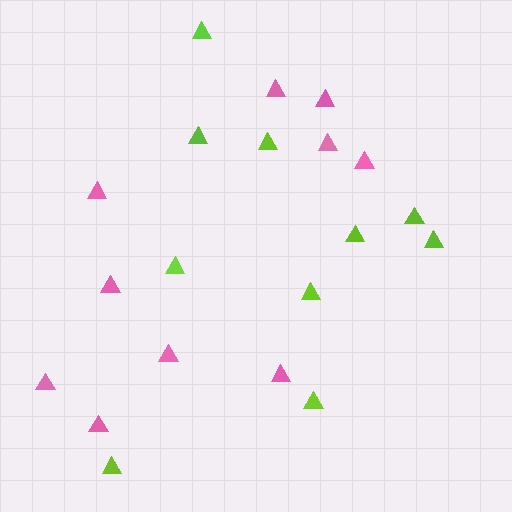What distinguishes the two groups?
There are 2 groups: one group of pink triangles (10) and one group of lime triangles (10).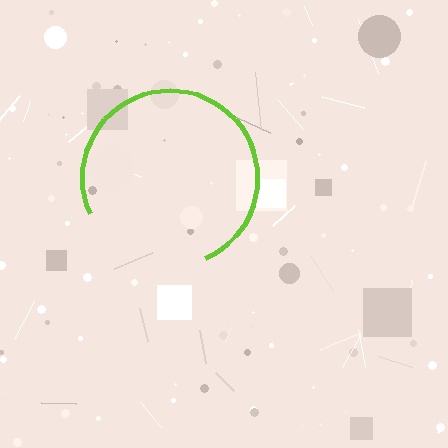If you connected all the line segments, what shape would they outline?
They would outline a circle.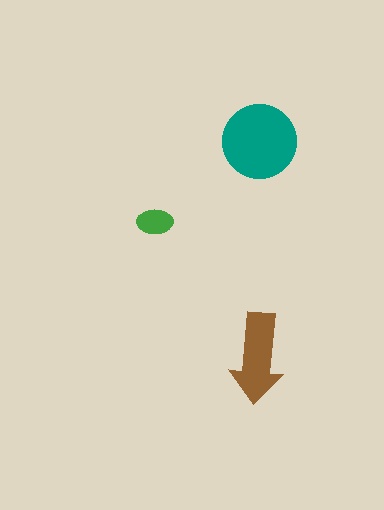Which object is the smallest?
The green ellipse.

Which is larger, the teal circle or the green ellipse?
The teal circle.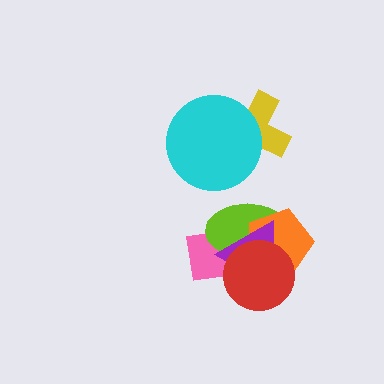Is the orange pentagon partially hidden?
Yes, it is partially covered by another shape.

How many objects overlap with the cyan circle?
1 object overlaps with the cyan circle.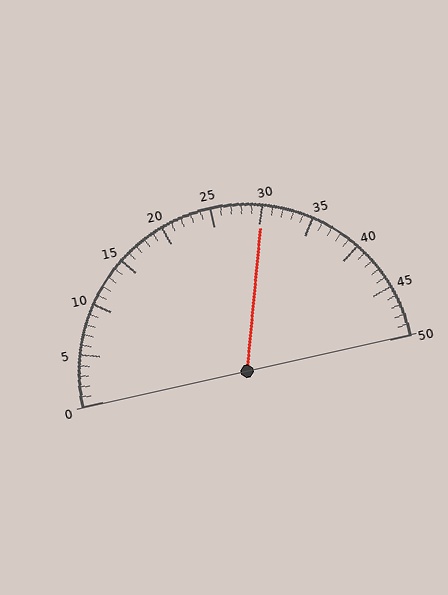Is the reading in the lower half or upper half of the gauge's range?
The reading is in the upper half of the range (0 to 50).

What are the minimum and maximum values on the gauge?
The gauge ranges from 0 to 50.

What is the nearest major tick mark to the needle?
The nearest major tick mark is 30.